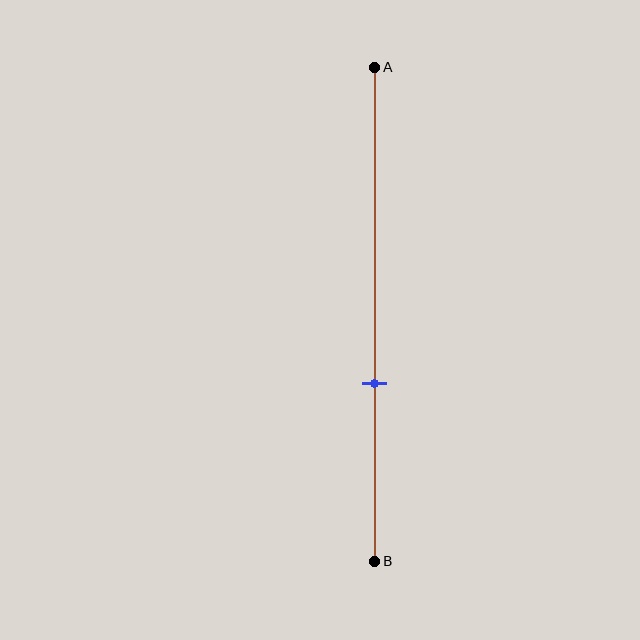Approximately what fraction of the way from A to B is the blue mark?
The blue mark is approximately 65% of the way from A to B.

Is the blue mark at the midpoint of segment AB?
No, the mark is at about 65% from A, not at the 50% midpoint.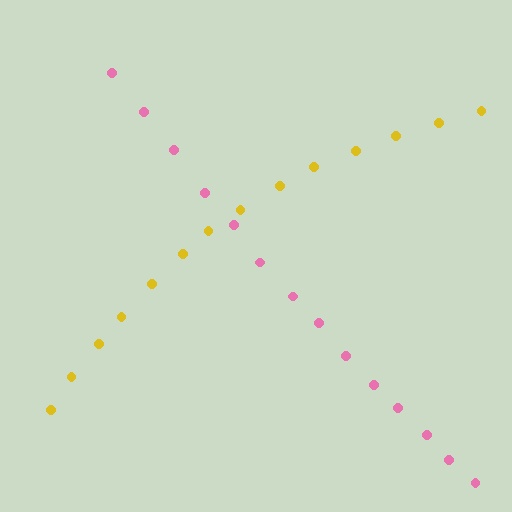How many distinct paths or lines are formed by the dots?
There are 2 distinct paths.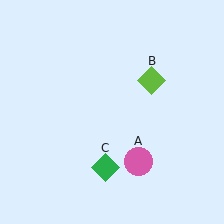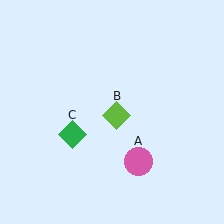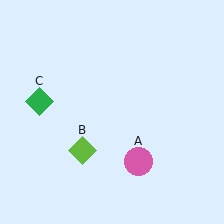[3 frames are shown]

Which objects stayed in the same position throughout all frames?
Pink circle (object A) remained stationary.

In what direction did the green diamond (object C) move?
The green diamond (object C) moved up and to the left.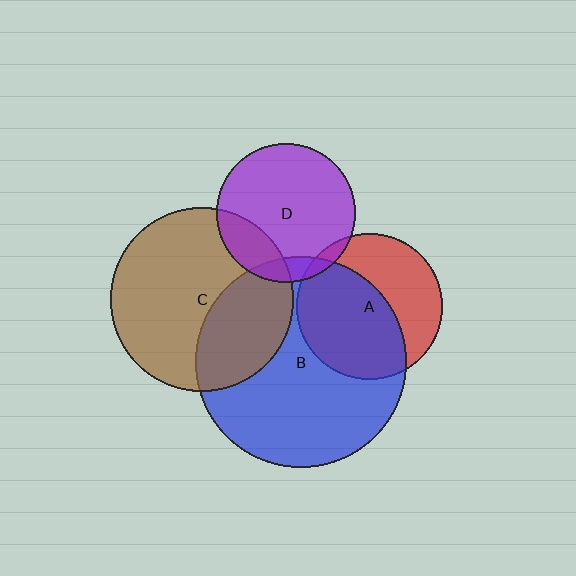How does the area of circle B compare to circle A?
Approximately 2.1 times.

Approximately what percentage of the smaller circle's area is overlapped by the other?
Approximately 5%.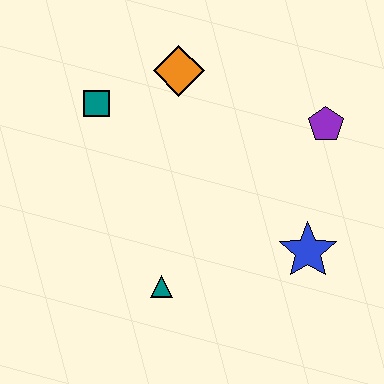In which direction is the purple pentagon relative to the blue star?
The purple pentagon is above the blue star.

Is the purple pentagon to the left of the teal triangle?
No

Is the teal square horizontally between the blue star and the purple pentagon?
No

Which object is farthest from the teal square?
The blue star is farthest from the teal square.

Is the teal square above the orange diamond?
No